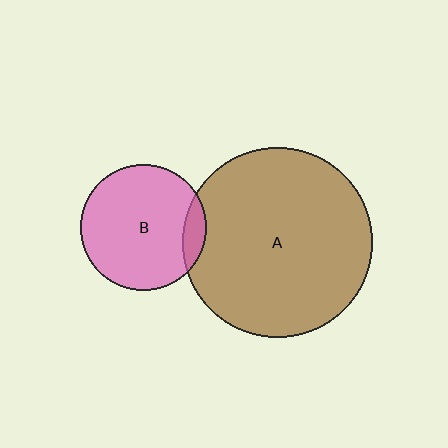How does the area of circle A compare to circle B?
Approximately 2.3 times.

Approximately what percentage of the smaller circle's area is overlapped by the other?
Approximately 10%.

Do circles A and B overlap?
Yes.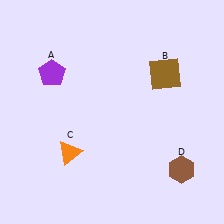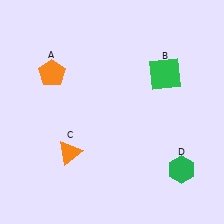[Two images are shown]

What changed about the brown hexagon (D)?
In Image 1, D is brown. In Image 2, it changed to green.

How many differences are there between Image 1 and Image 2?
There are 3 differences between the two images.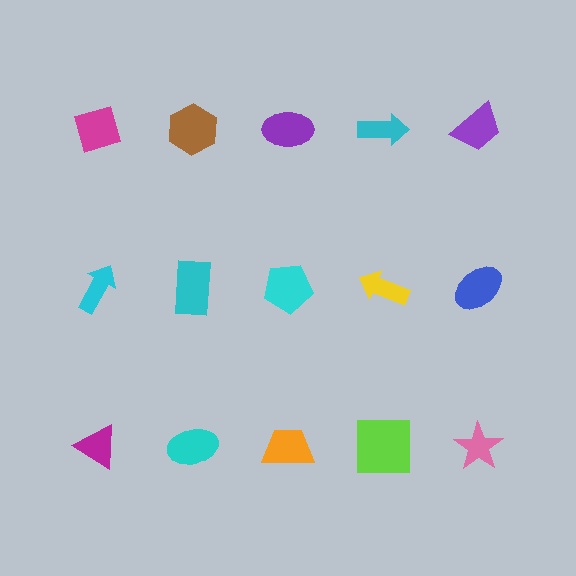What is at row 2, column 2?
A cyan rectangle.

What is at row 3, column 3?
An orange trapezoid.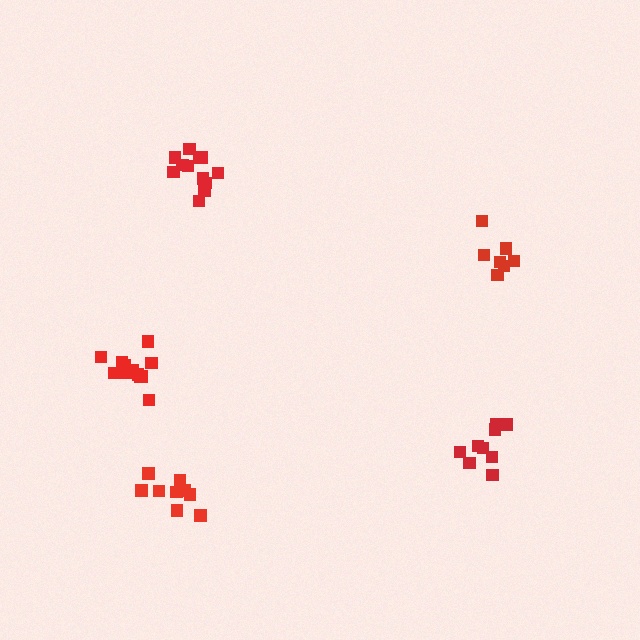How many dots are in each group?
Group 1: 9 dots, Group 2: 7 dots, Group 3: 12 dots, Group 4: 13 dots, Group 5: 10 dots (51 total).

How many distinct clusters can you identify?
There are 5 distinct clusters.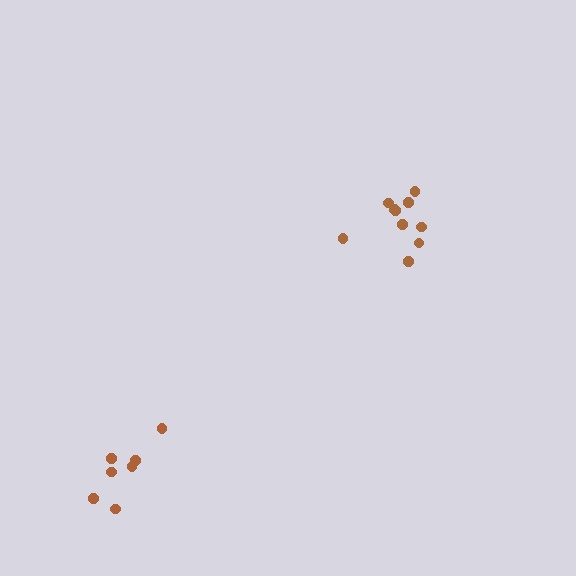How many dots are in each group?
Group 1: 7 dots, Group 2: 10 dots (17 total).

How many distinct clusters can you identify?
There are 2 distinct clusters.